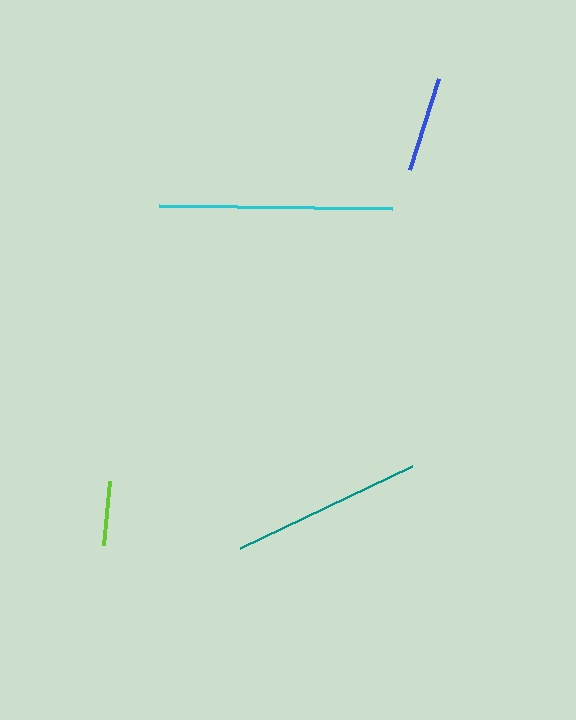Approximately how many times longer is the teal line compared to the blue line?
The teal line is approximately 2.0 times the length of the blue line.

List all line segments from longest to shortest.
From longest to shortest: cyan, teal, blue, lime.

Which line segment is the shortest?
The lime line is the shortest at approximately 65 pixels.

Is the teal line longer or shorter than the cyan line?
The cyan line is longer than the teal line.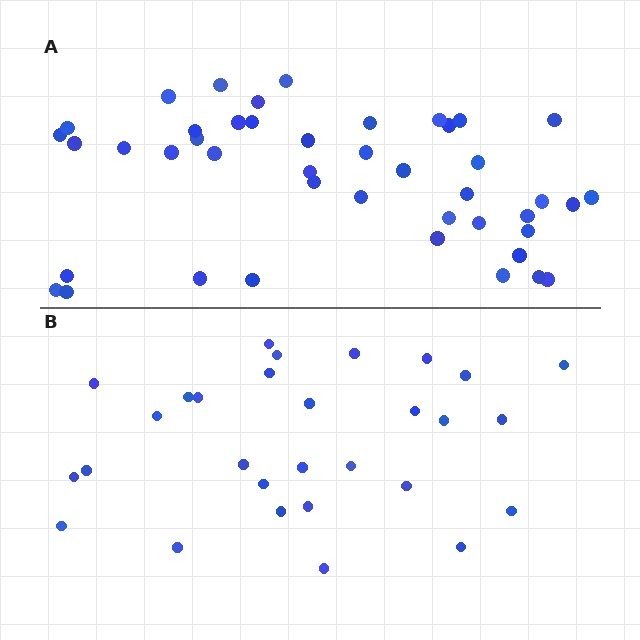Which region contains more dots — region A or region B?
Region A (the top region) has more dots.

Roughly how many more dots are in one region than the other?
Region A has approximately 15 more dots than region B.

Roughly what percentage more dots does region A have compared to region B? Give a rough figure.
About 50% more.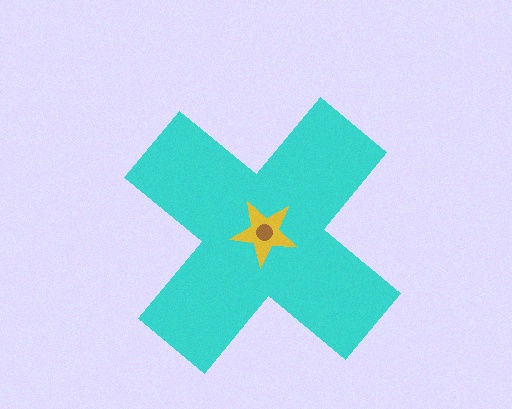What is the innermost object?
The brown circle.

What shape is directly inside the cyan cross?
The yellow star.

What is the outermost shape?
The cyan cross.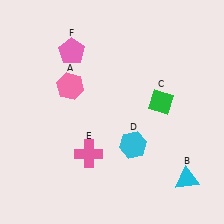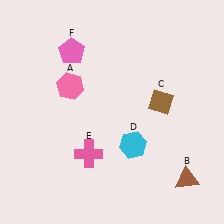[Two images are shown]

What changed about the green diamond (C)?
In Image 1, C is green. In Image 2, it changed to brown.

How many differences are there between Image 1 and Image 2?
There are 2 differences between the two images.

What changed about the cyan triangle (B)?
In Image 1, B is cyan. In Image 2, it changed to brown.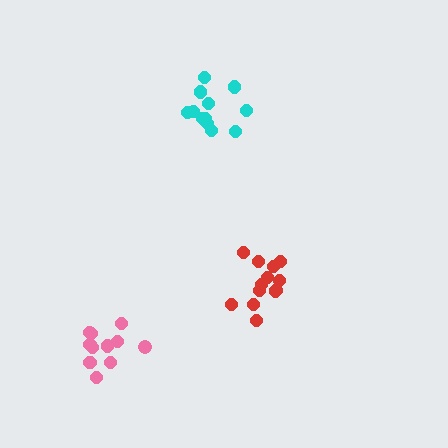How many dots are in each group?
Group 1: 12 dots, Group 2: 13 dots, Group 3: 11 dots (36 total).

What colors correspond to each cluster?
The clusters are colored: cyan, red, pink.